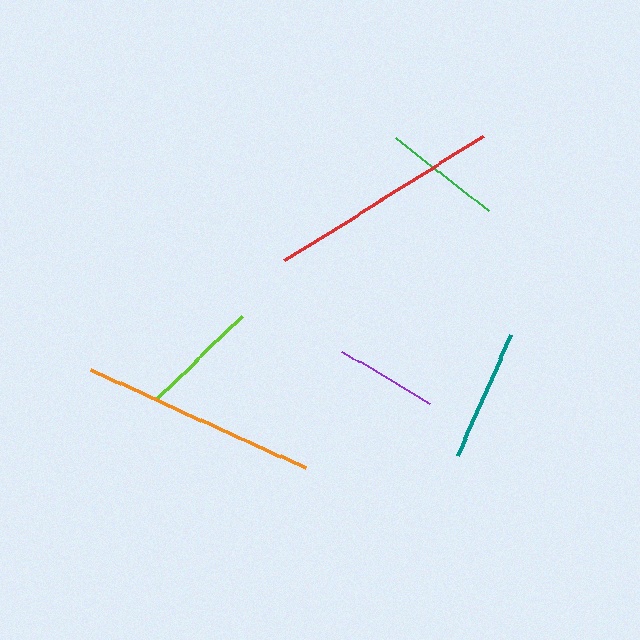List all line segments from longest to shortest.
From longest to shortest: orange, red, teal, green, lime, purple.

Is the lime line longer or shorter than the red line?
The red line is longer than the lime line.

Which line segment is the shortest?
The purple line is the shortest at approximately 102 pixels.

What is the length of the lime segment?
The lime segment is approximately 118 pixels long.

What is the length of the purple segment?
The purple segment is approximately 102 pixels long.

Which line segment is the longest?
The orange line is the longest at approximately 236 pixels.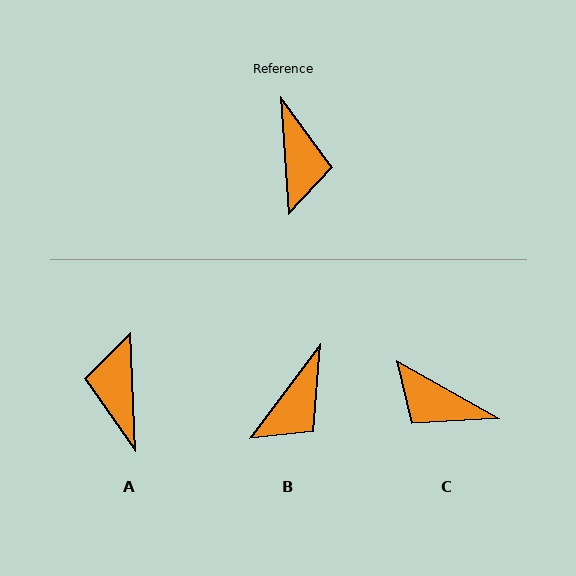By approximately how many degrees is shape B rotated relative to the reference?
Approximately 40 degrees clockwise.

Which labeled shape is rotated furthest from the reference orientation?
A, about 179 degrees away.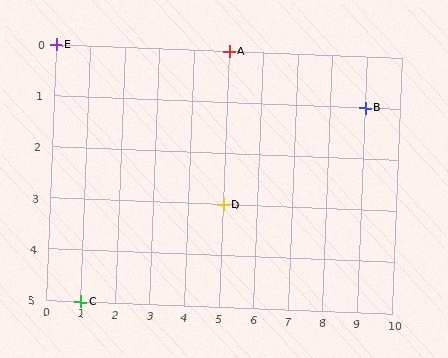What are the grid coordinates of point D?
Point D is at grid coordinates (5, 3).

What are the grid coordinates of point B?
Point B is at grid coordinates (9, 1).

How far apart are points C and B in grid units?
Points C and B are 8 columns and 4 rows apart (about 8.9 grid units diagonally).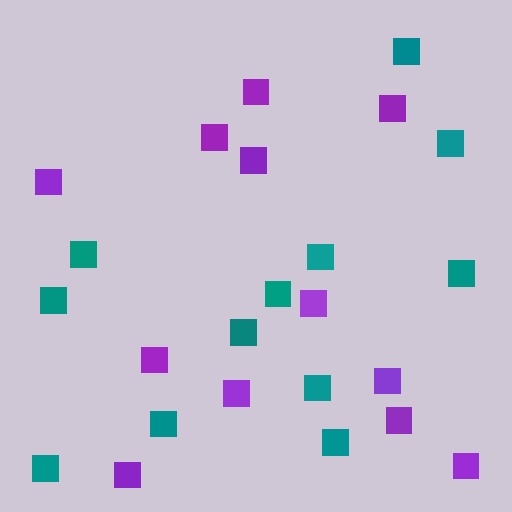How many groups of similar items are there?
There are 2 groups: one group of teal squares (12) and one group of purple squares (12).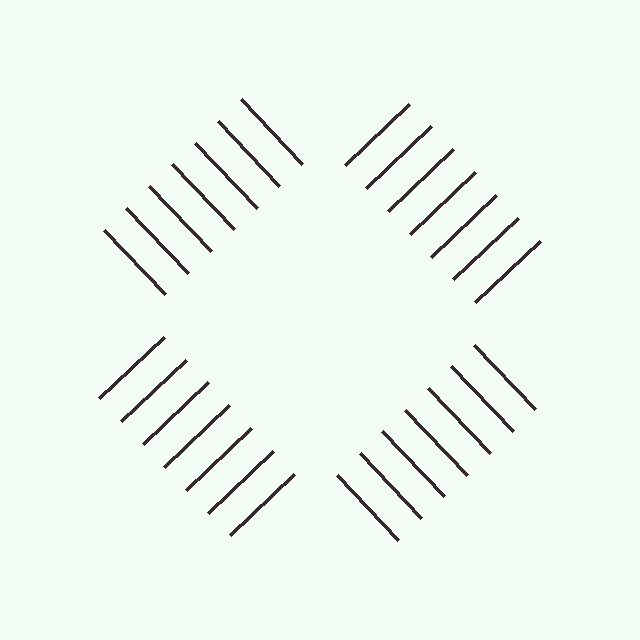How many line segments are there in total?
28 — 7 along each of the 4 edges.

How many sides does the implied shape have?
4 sides — the line-ends trace a square.